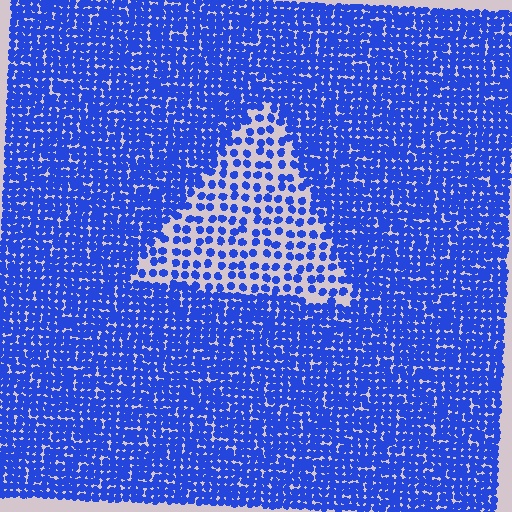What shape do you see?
I see a triangle.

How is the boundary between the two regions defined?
The boundary is defined by a change in element density (approximately 2.4x ratio). All elements are the same color, size, and shape.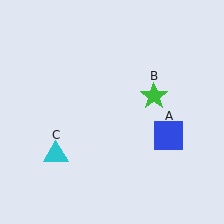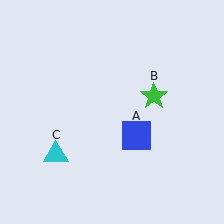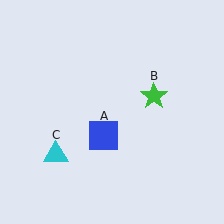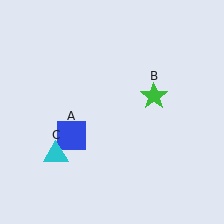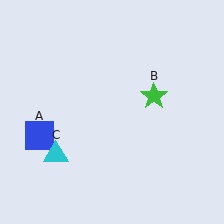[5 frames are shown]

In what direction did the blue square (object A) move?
The blue square (object A) moved left.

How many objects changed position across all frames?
1 object changed position: blue square (object A).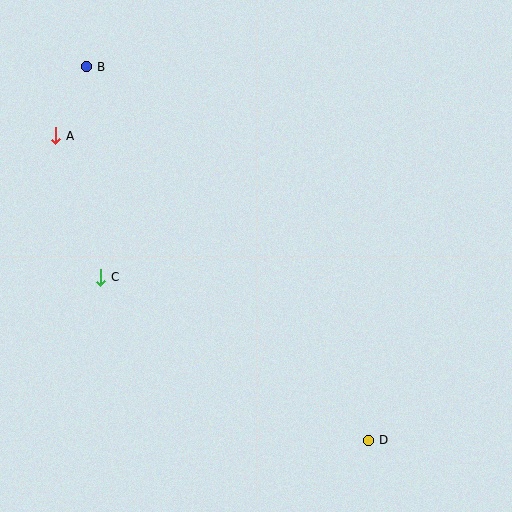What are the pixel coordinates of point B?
Point B is at (87, 67).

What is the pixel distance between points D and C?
The distance between D and C is 314 pixels.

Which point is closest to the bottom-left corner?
Point C is closest to the bottom-left corner.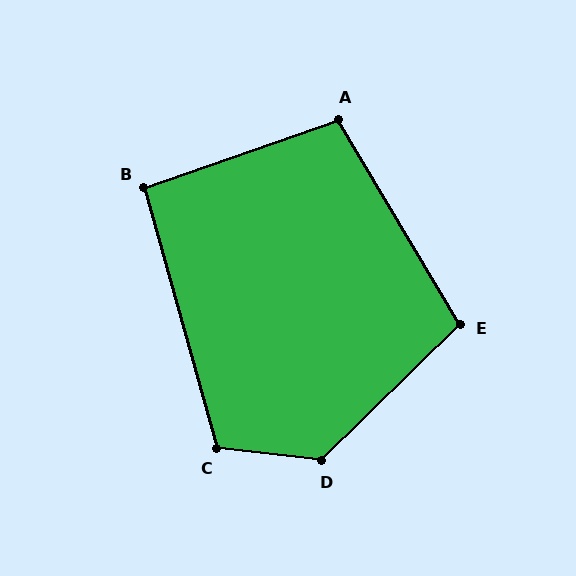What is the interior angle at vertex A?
Approximately 101 degrees (obtuse).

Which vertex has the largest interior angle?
D, at approximately 129 degrees.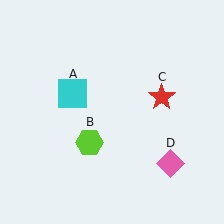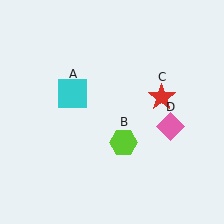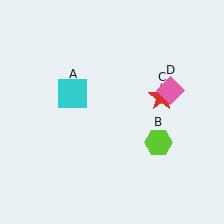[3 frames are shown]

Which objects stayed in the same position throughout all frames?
Cyan square (object A) and red star (object C) remained stationary.